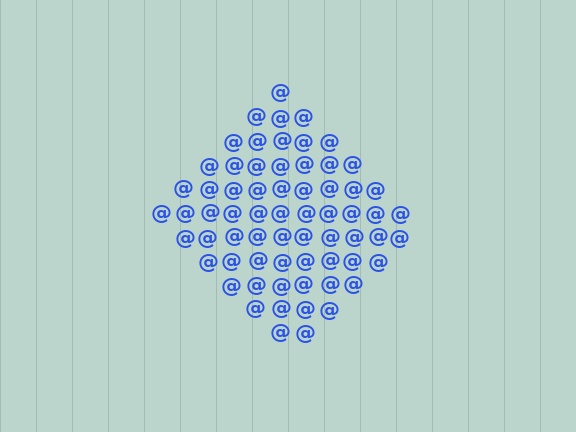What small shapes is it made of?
It is made of small at signs.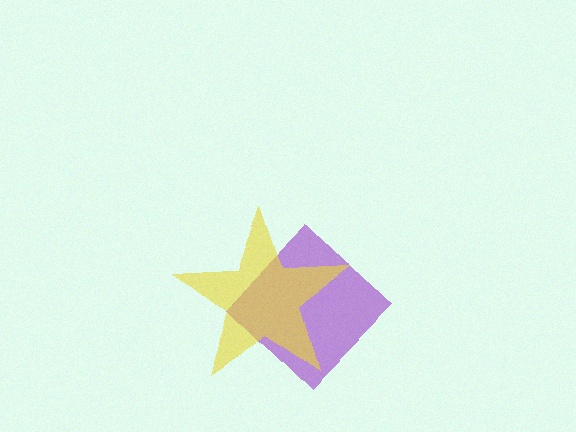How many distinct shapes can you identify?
There are 2 distinct shapes: a purple diamond, a yellow star.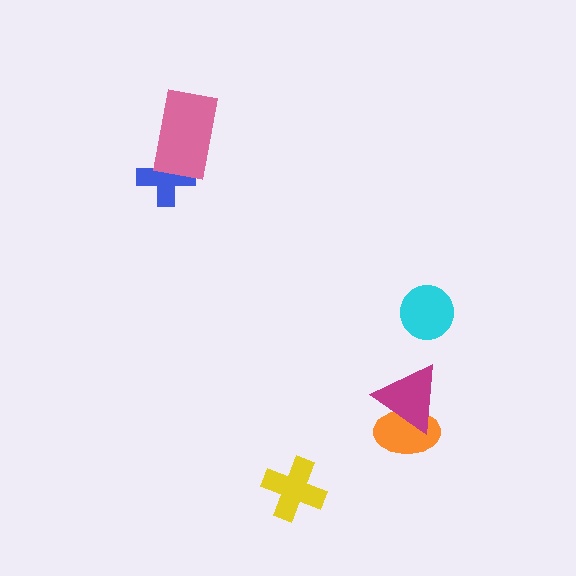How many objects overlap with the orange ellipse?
1 object overlaps with the orange ellipse.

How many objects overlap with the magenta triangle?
1 object overlaps with the magenta triangle.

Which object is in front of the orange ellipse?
The magenta triangle is in front of the orange ellipse.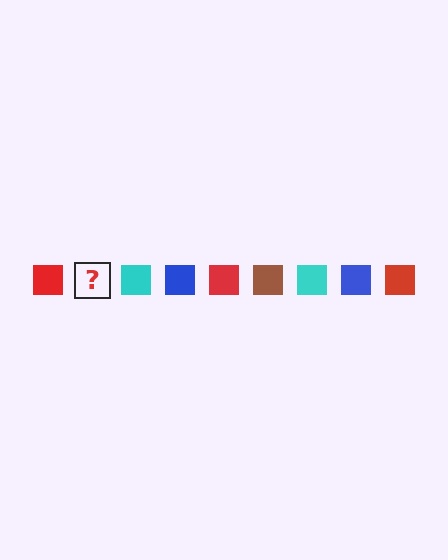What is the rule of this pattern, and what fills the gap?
The rule is that the pattern cycles through red, brown, cyan, blue squares. The gap should be filled with a brown square.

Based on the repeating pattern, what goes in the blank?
The blank should be a brown square.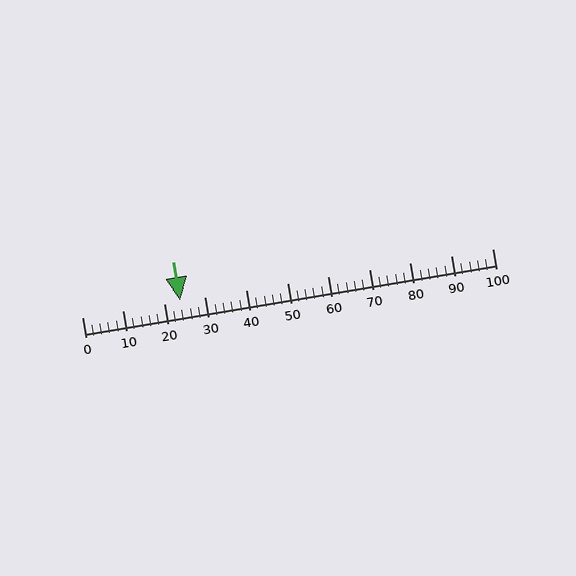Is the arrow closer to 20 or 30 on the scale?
The arrow is closer to 20.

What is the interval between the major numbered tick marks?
The major tick marks are spaced 10 units apart.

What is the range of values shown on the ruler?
The ruler shows values from 0 to 100.